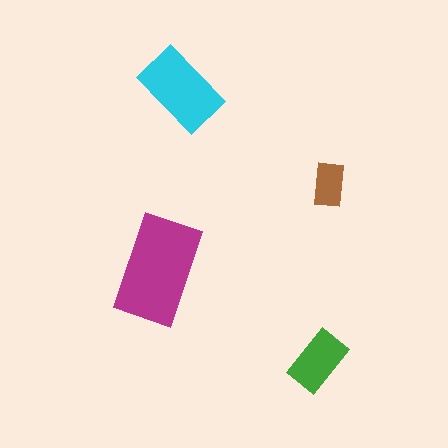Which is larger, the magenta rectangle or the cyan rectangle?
The magenta one.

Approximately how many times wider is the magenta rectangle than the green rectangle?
About 1.5 times wider.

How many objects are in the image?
There are 4 objects in the image.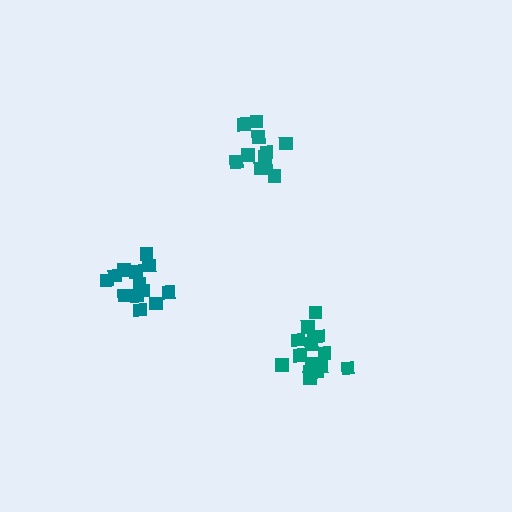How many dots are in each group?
Group 1: 13 dots, Group 2: 15 dots, Group 3: 11 dots (39 total).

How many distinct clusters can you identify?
There are 3 distinct clusters.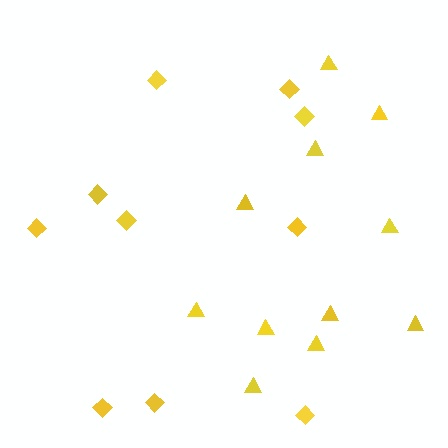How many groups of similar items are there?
There are 2 groups: one group of triangles (11) and one group of diamonds (10).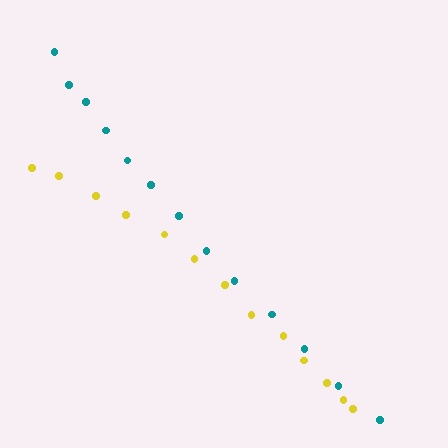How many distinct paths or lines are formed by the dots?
There are 2 distinct paths.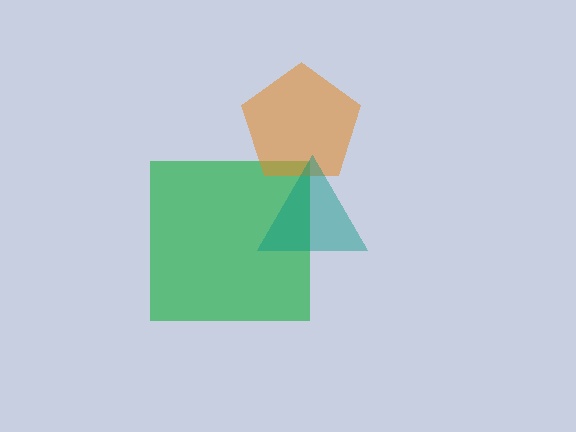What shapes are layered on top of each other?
The layered shapes are: a green square, an orange pentagon, a teal triangle.